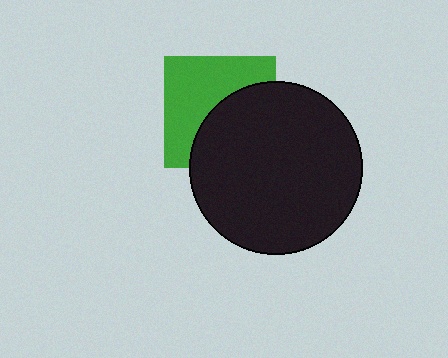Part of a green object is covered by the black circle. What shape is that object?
It is a square.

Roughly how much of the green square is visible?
About half of it is visible (roughly 54%).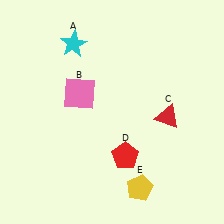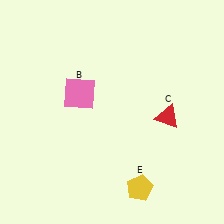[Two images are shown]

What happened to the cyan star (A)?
The cyan star (A) was removed in Image 2. It was in the top-left area of Image 1.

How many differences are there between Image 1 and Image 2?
There are 2 differences between the two images.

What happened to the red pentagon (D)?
The red pentagon (D) was removed in Image 2. It was in the bottom-right area of Image 1.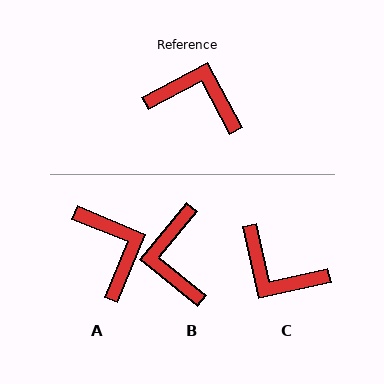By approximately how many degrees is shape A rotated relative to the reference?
Approximately 50 degrees clockwise.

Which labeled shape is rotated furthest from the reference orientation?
C, about 165 degrees away.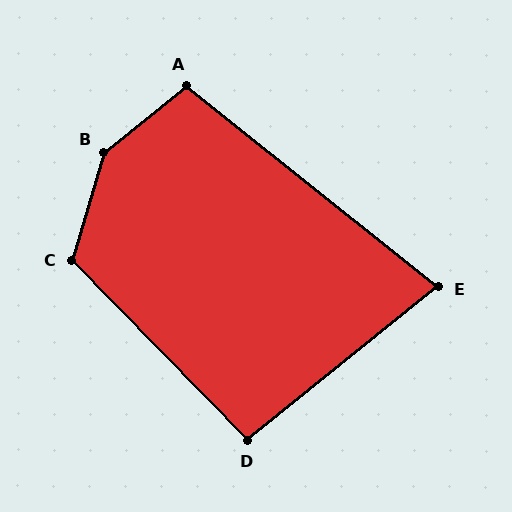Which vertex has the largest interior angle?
B, at approximately 145 degrees.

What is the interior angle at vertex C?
Approximately 119 degrees (obtuse).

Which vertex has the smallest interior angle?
E, at approximately 77 degrees.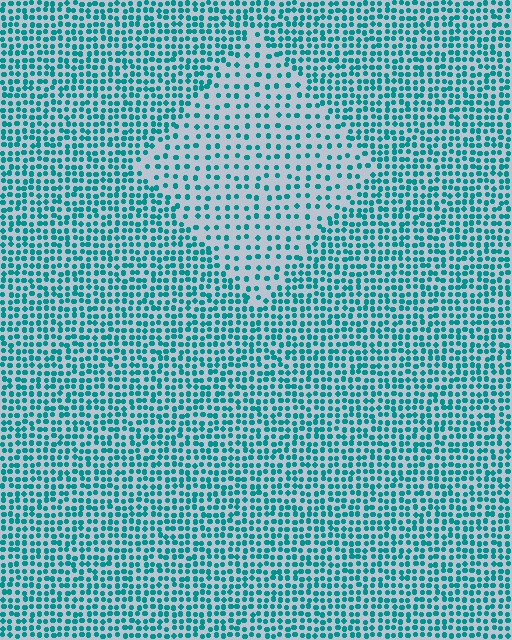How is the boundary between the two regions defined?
The boundary is defined by a change in element density (approximately 2.0x ratio). All elements are the same color, size, and shape.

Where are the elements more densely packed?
The elements are more densely packed outside the diamond boundary.